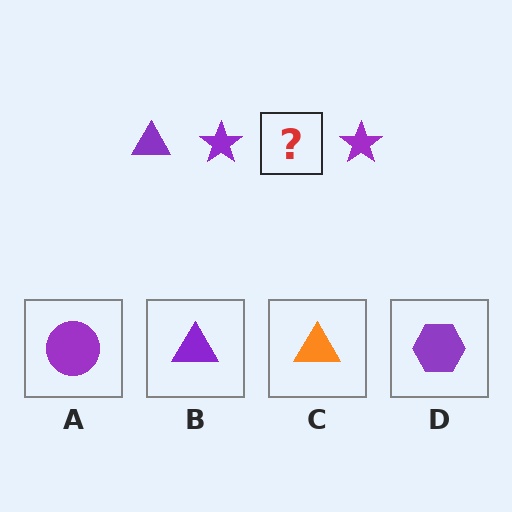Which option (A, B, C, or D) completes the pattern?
B.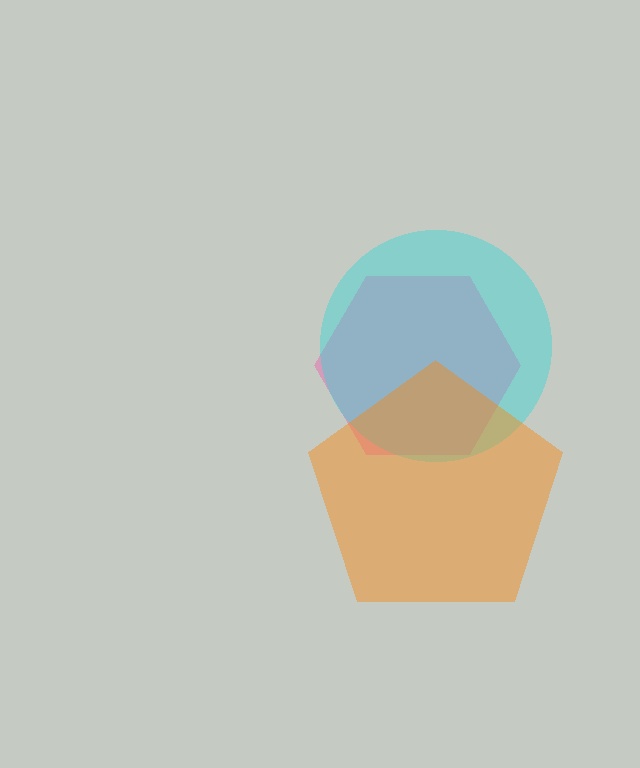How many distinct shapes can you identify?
There are 3 distinct shapes: a pink hexagon, a cyan circle, an orange pentagon.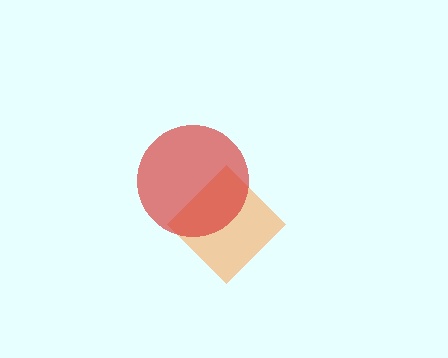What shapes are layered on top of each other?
The layered shapes are: an orange diamond, a red circle.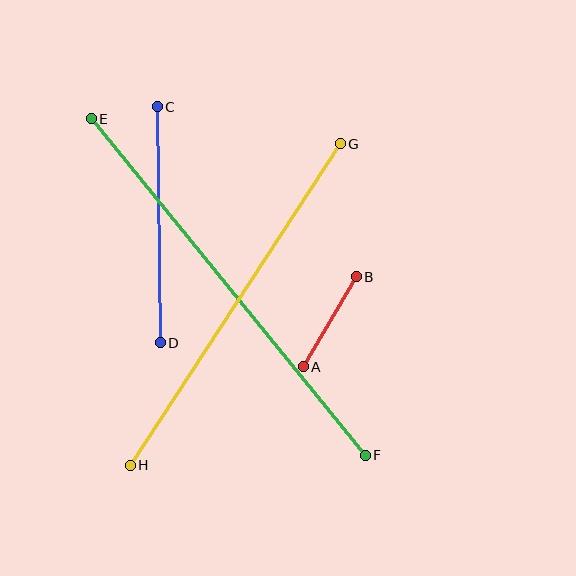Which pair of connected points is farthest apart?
Points E and F are farthest apart.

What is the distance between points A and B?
The distance is approximately 104 pixels.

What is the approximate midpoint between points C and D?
The midpoint is at approximately (159, 225) pixels.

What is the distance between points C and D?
The distance is approximately 236 pixels.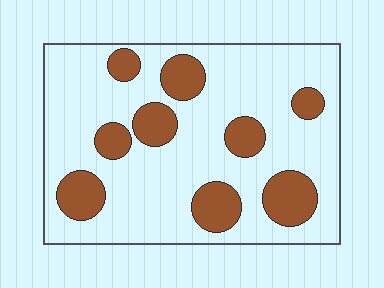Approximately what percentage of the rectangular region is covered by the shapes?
Approximately 25%.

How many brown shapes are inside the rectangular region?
9.